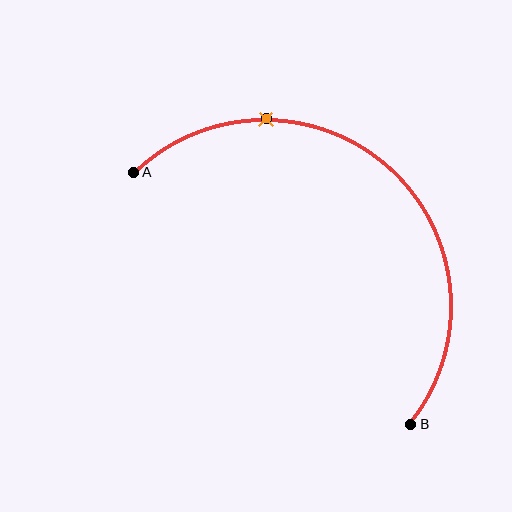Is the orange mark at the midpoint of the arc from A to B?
No. The orange mark lies on the arc but is closer to endpoint A. The arc midpoint would be at the point on the curve equidistant along the arc from both A and B.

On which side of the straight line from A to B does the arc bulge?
The arc bulges above and to the right of the straight line connecting A and B.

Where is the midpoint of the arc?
The arc midpoint is the point on the curve farthest from the straight line joining A and B. It sits above and to the right of that line.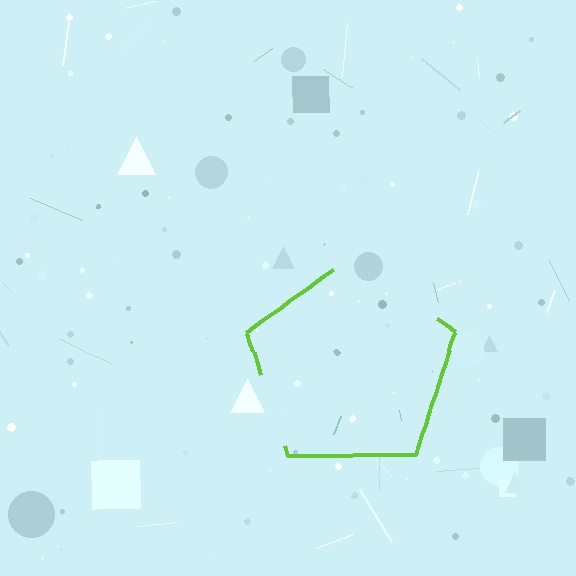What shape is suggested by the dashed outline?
The dashed outline suggests a pentagon.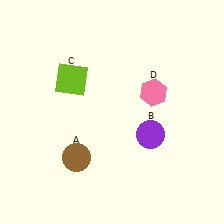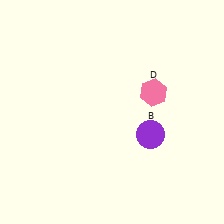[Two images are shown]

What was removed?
The lime square (C), the brown circle (A) were removed in Image 2.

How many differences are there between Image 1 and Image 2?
There are 2 differences between the two images.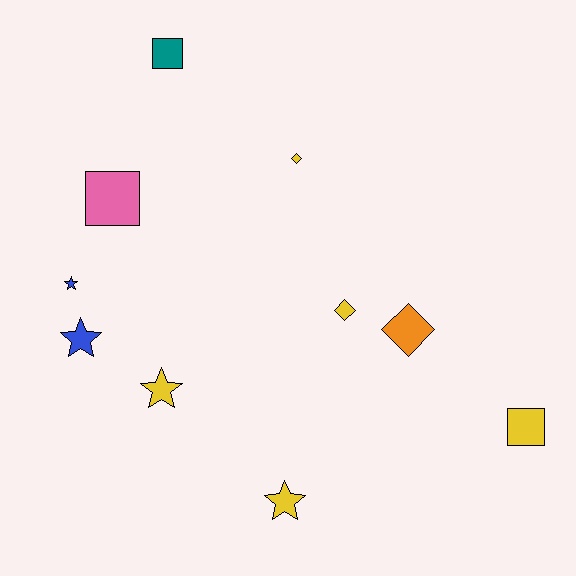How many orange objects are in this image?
There is 1 orange object.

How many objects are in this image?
There are 10 objects.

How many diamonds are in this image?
There are 3 diamonds.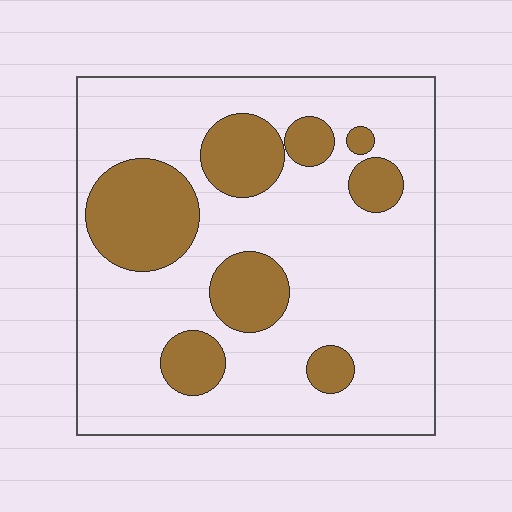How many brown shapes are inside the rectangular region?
8.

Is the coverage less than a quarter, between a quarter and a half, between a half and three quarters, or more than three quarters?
Less than a quarter.